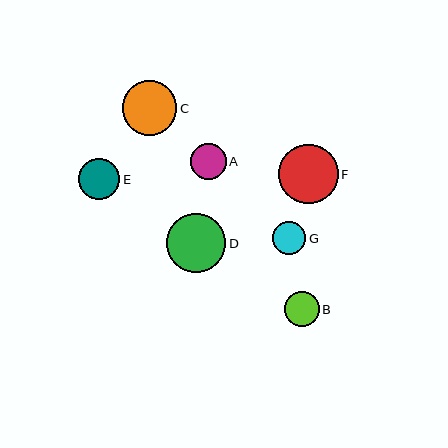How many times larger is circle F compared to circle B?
Circle F is approximately 1.7 times the size of circle B.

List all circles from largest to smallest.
From largest to smallest: F, D, C, E, A, B, G.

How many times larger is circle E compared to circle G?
Circle E is approximately 1.2 times the size of circle G.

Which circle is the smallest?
Circle G is the smallest with a size of approximately 33 pixels.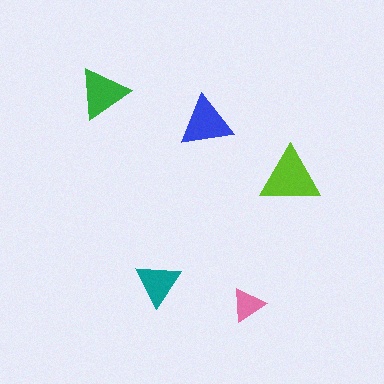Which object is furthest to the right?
The lime triangle is rightmost.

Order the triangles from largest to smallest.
the lime one, the blue one, the green one, the teal one, the pink one.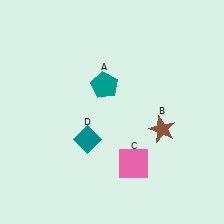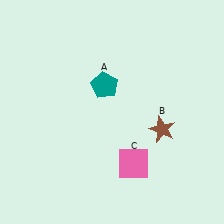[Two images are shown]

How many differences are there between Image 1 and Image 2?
There is 1 difference between the two images.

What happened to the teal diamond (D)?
The teal diamond (D) was removed in Image 2. It was in the bottom-left area of Image 1.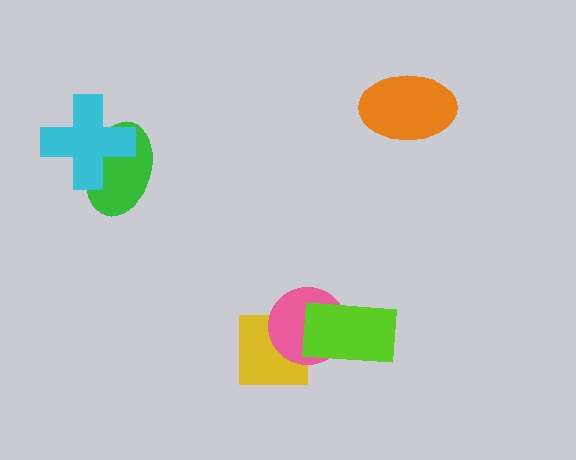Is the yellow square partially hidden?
Yes, it is partially covered by another shape.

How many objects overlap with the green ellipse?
1 object overlaps with the green ellipse.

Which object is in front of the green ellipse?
The cyan cross is in front of the green ellipse.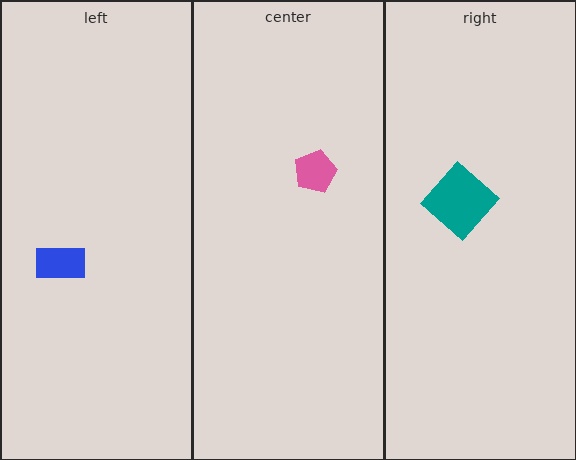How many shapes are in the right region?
1.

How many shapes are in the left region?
1.